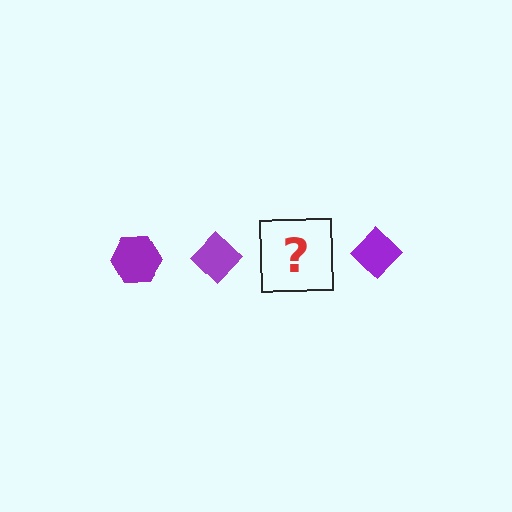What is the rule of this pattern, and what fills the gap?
The rule is that the pattern cycles through hexagon, diamond shapes in purple. The gap should be filled with a purple hexagon.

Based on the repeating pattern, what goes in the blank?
The blank should be a purple hexagon.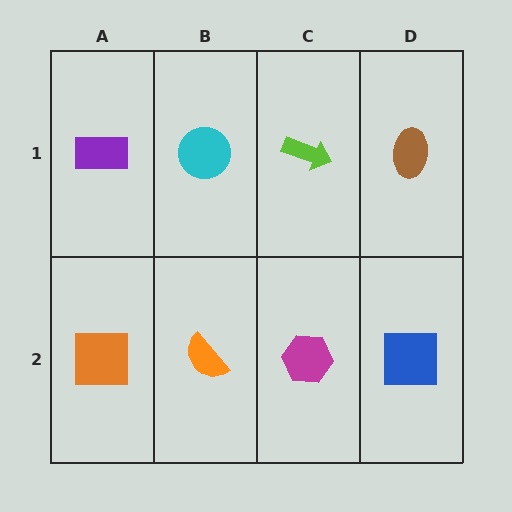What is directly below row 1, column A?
An orange square.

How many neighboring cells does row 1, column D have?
2.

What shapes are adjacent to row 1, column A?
An orange square (row 2, column A), a cyan circle (row 1, column B).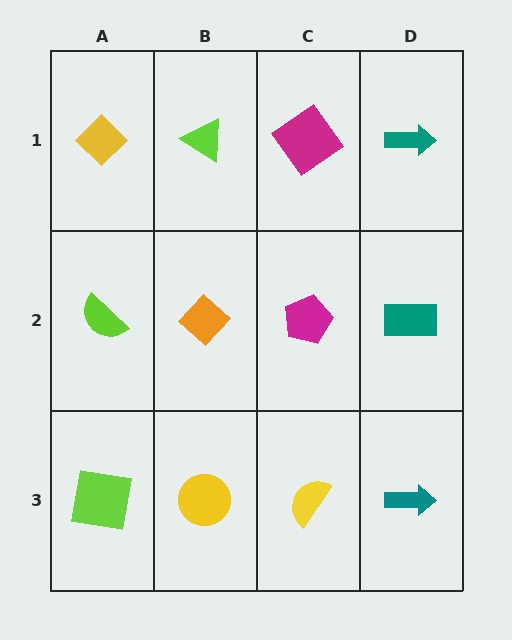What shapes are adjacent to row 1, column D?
A teal rectangle (row 2, column D), a magenta diamond (row 1, column C).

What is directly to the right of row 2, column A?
An orange diamond.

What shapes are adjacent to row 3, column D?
A teal rectangle (row 2, column D), a yellow semicircle (row 3, column C).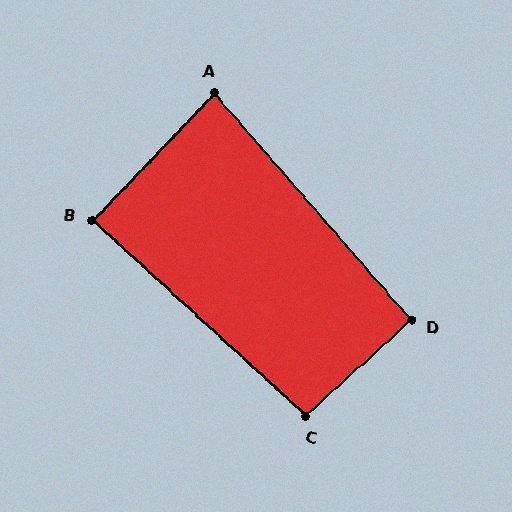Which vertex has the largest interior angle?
C, at approximately 95 degrees.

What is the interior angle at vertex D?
Approximately 91 degrees (approximately right).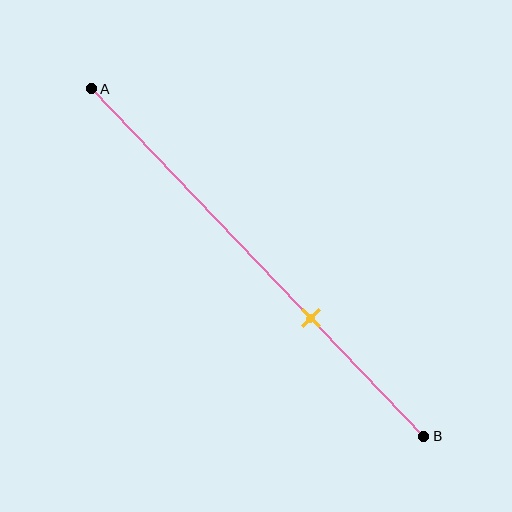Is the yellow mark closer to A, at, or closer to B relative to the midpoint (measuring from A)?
The yellow mark is closer to point B than the midpoint of segment AB.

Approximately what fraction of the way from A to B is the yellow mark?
The yellow mark is approximately 65% of the way from A to B.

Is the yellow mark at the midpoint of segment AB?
No, the mark is at about 65% from A, not at the 50% midpoint.